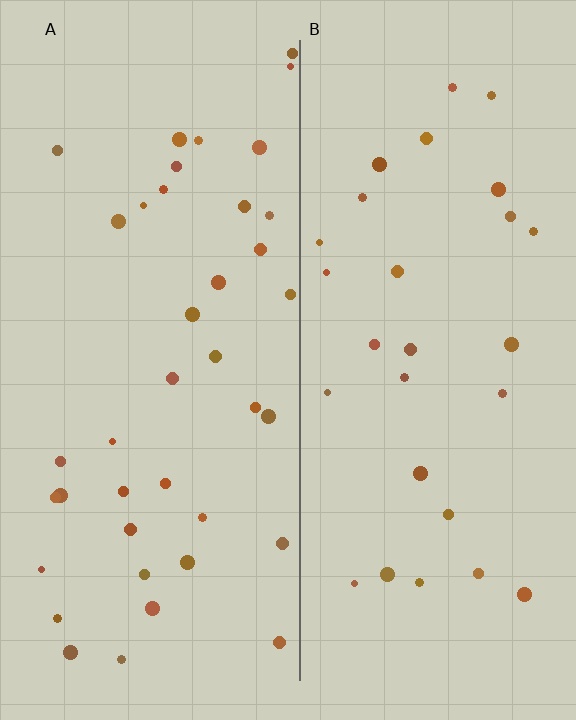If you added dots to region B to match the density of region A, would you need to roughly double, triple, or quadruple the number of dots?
Approximately double.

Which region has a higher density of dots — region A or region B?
A (the left).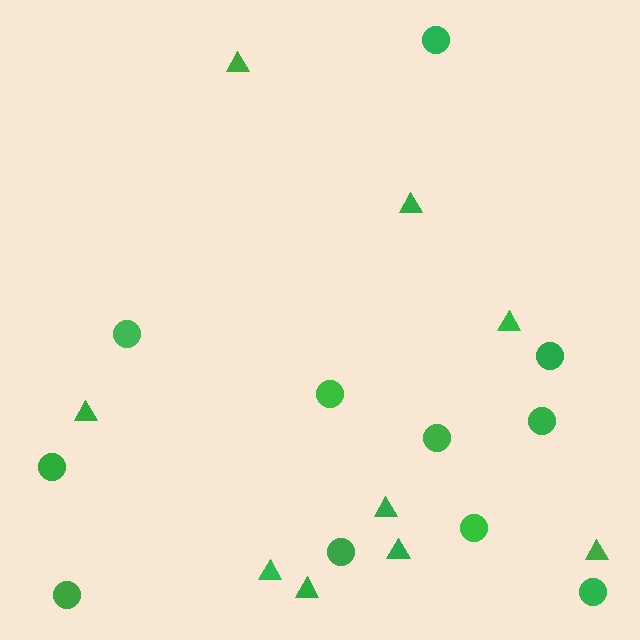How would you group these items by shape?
There are 2 groups: one group of triangles (9) and one group of circles (11).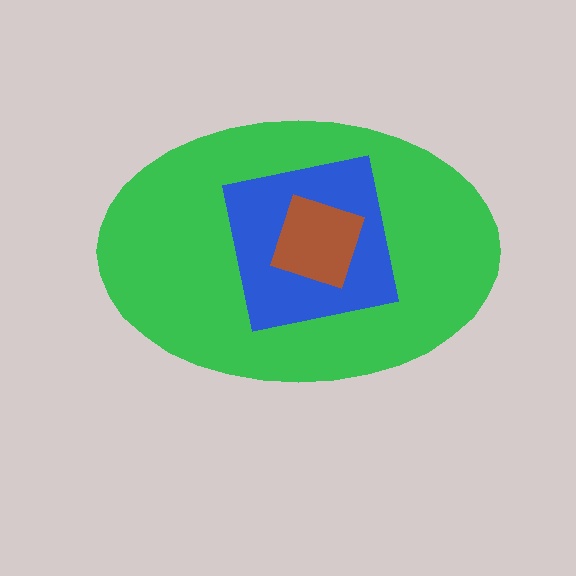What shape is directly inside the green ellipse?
The blue square.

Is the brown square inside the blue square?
Yes.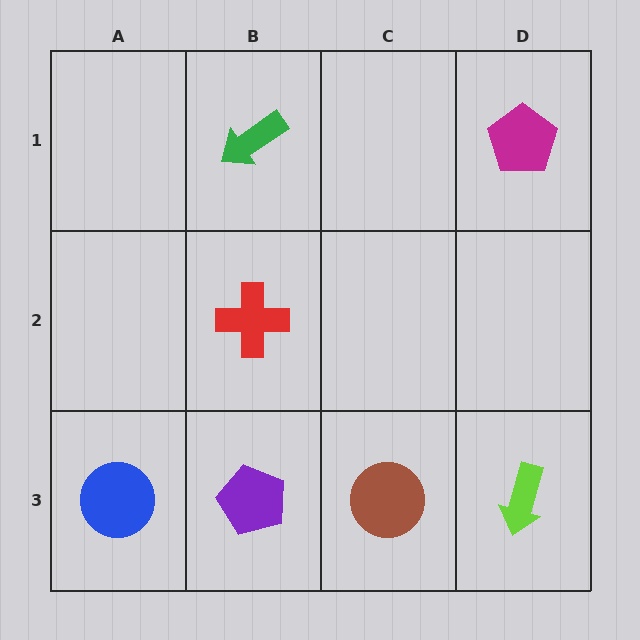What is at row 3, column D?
A lime arrow.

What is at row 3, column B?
A purple pentagon.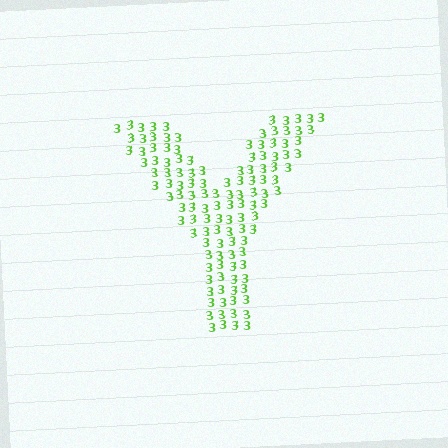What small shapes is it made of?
It is made of small digit 3's.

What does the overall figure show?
The overall figure shows the letter Y.